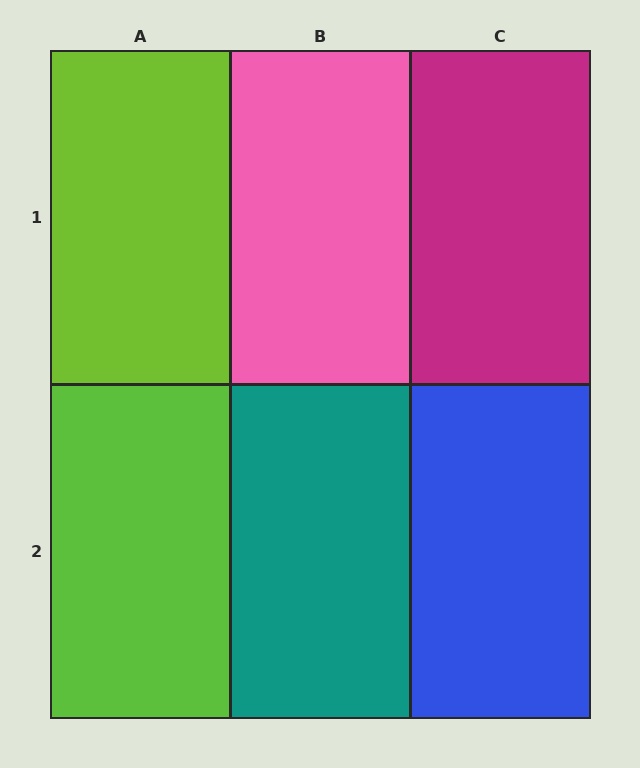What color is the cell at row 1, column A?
Lime.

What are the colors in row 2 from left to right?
Lime, teal, blue.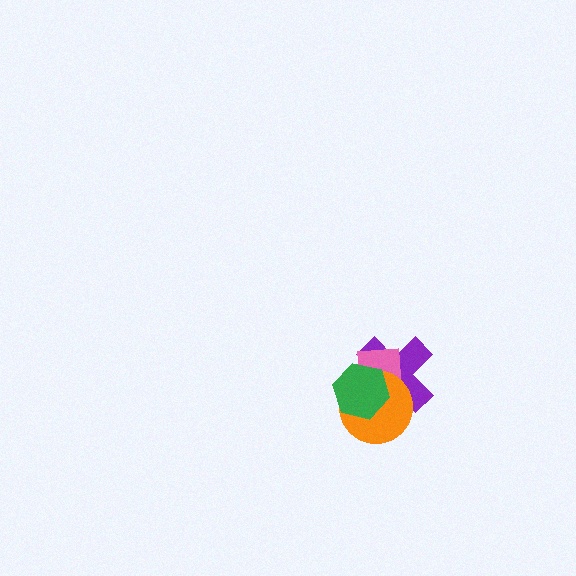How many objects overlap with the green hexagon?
3 objects overlap with the green hexagon.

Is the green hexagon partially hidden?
No, no other shape covers it.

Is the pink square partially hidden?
Yes, it is partially covered by another shape.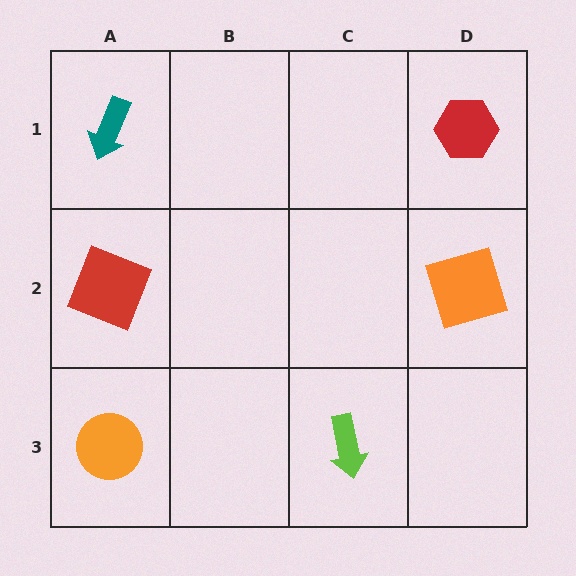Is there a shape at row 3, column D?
No, that cell is empty.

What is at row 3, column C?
A lime arrow.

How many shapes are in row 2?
2 shapes.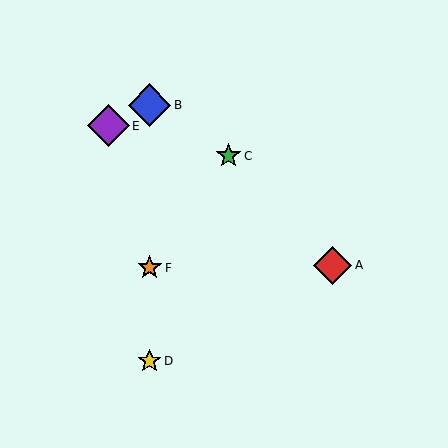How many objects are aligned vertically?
3 objects (B, D, F) are aligned vertically.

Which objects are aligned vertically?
Objects B, D, F are aligned vertically.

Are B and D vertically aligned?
Yes, both are at x≈150.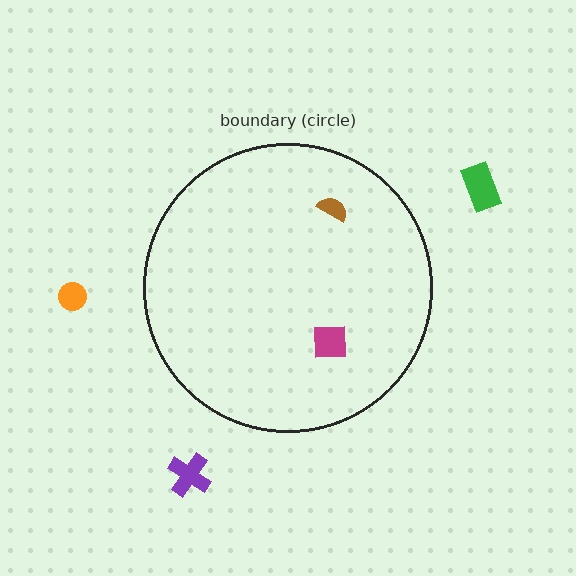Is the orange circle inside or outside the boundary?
Outside.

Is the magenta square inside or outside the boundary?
Inside.